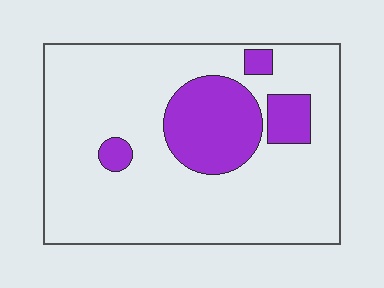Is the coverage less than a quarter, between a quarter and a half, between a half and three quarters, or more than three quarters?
Less than a quarter.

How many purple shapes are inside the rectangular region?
4.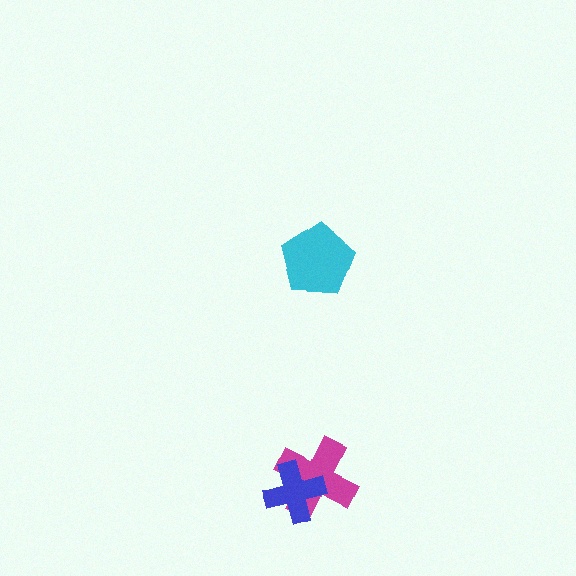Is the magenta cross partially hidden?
Yes, it is partially covered by another shape.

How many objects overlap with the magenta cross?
1 object overlaps with the magenta cross.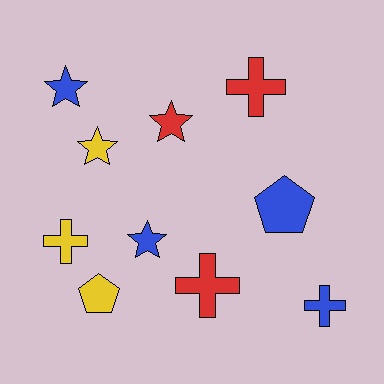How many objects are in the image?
There are 10 objects.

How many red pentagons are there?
There are no red pentagons.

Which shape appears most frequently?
Star, with 4 objects.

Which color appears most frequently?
Blue, with 4 objects.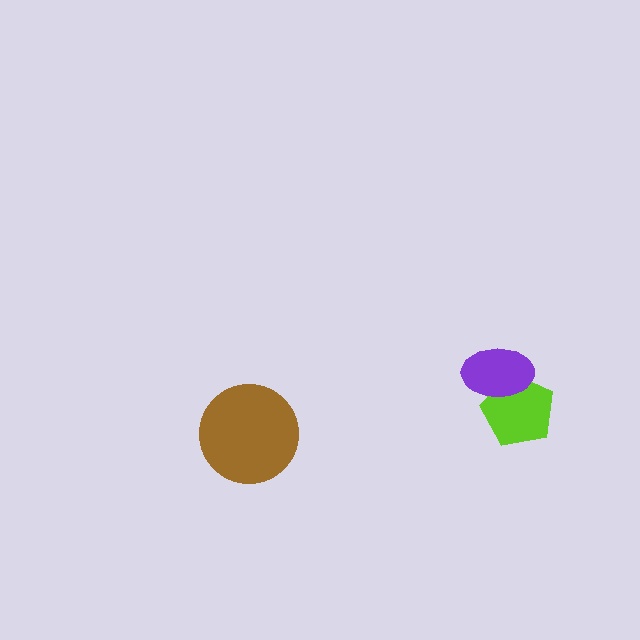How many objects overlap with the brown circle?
0 objects overlap with the brown circle.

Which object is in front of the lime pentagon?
The purple ellipse is in front of the lime pentagon.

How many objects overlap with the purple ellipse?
1 object overlaps with the purple ellipse.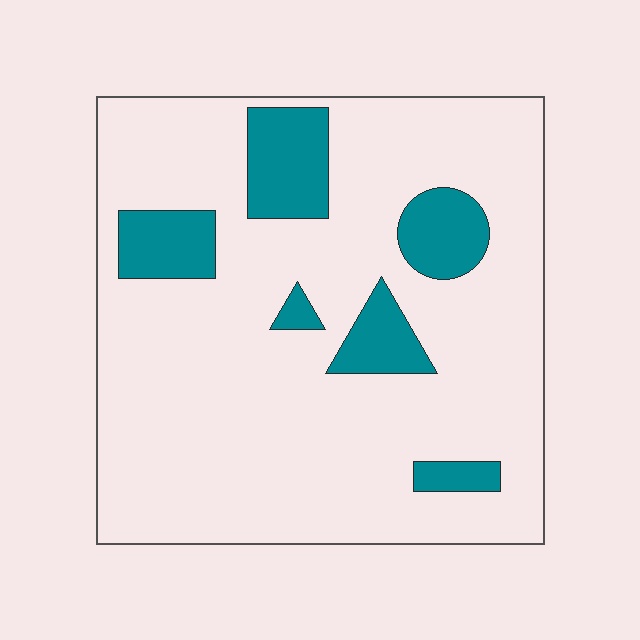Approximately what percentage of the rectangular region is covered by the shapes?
Approximately 15%.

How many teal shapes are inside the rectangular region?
6.